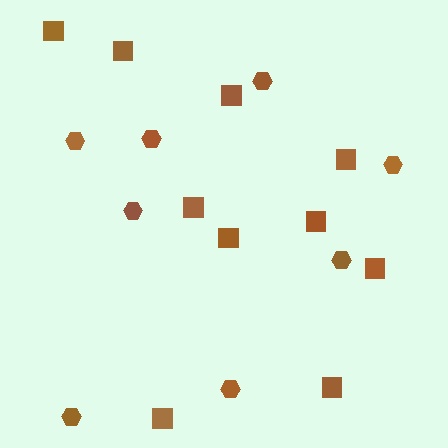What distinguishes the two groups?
There are 2 groups: one group of hexagons (8) and one group of squares (10).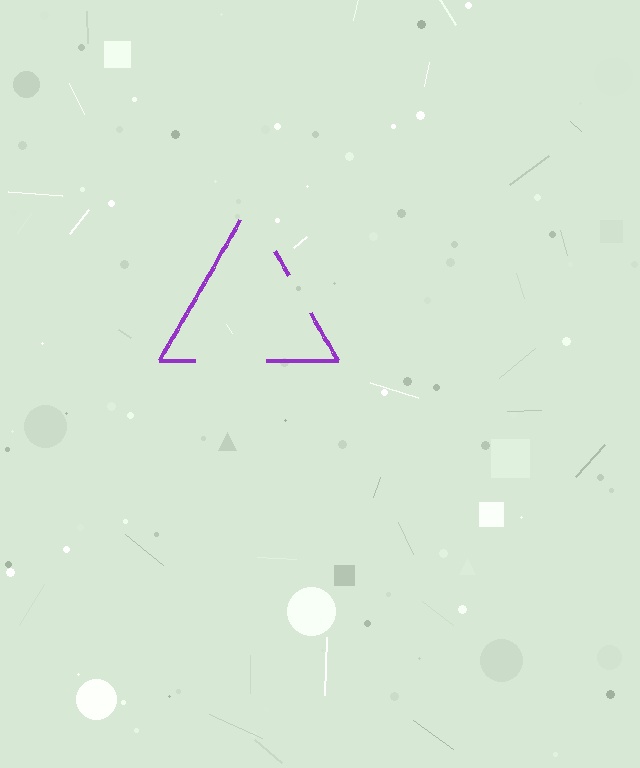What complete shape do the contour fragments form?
The contour fragments form a triangle.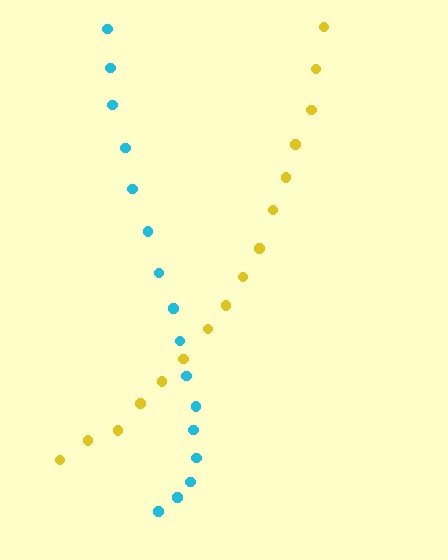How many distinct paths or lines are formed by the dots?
There are 2 distinct paths.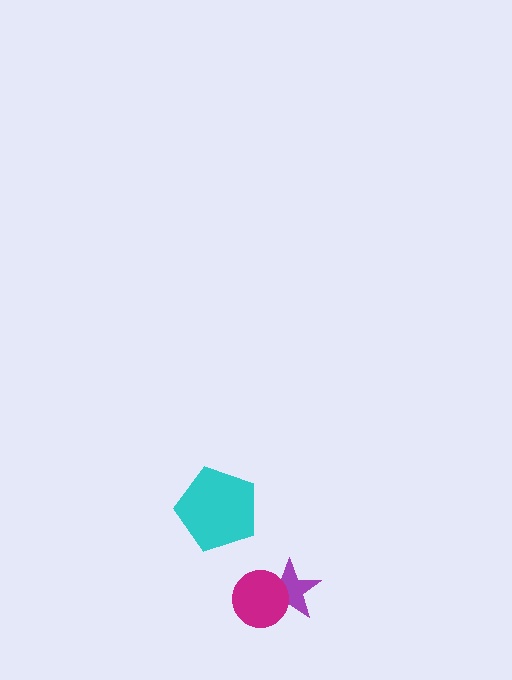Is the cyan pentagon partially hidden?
No, no other shape covers it.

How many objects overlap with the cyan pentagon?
0 objects overlap with the cyan pentagon.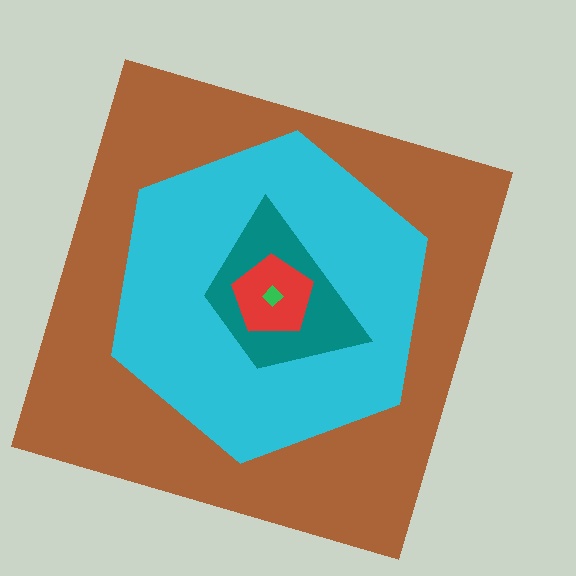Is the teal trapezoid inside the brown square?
Yes.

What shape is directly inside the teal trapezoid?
The red pentagon.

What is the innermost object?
The green diamond.